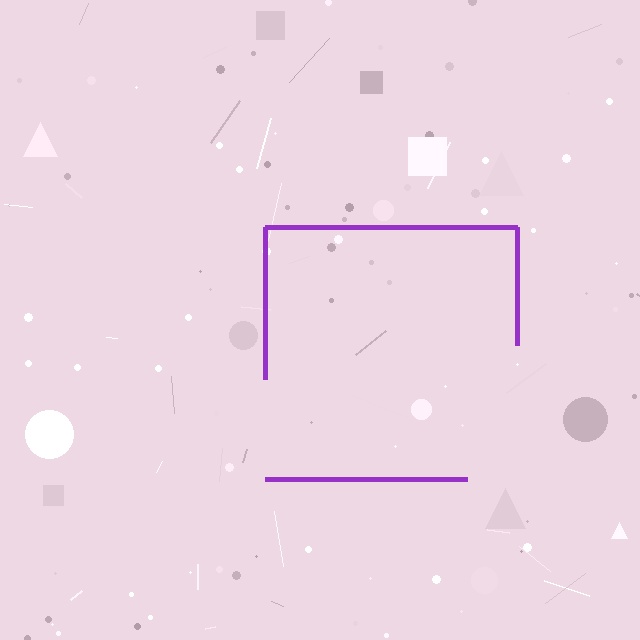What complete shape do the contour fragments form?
The contour fragments form a square.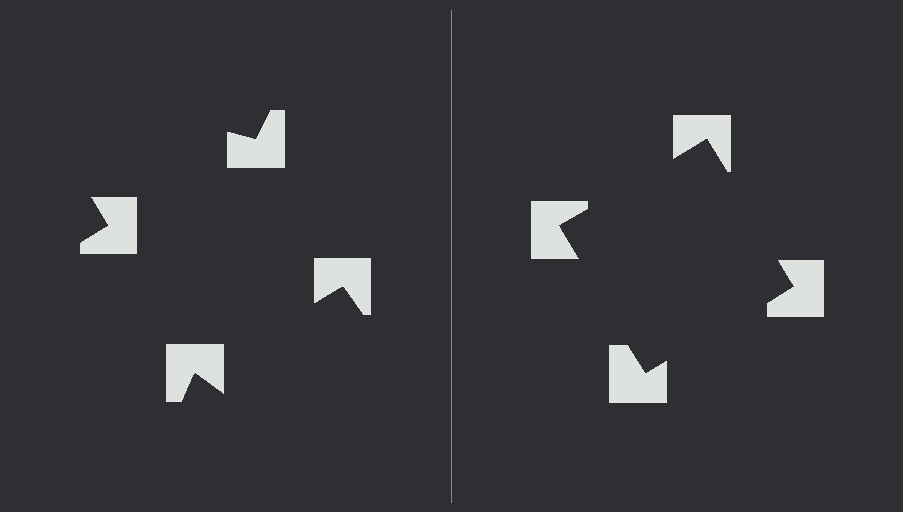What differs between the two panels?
The notched squares are positioned identically on both sides; only the wedge orientations differ. On the right they align to a square; on the left they are misaligned.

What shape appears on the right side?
An illusory square.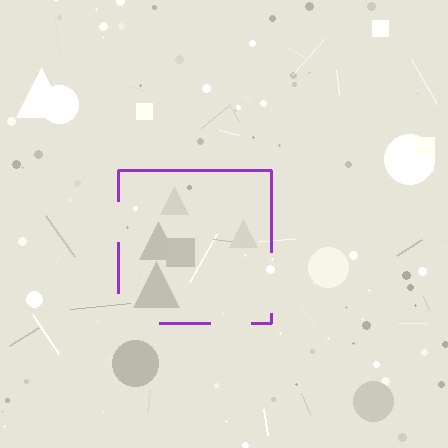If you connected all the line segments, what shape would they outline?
They would outline a square.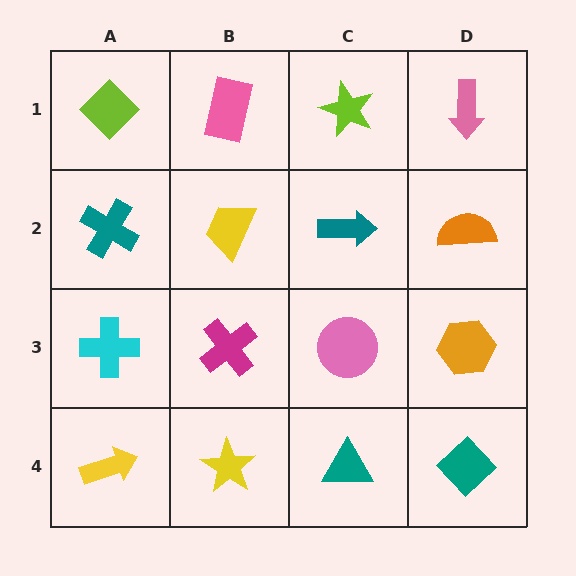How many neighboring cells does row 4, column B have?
3.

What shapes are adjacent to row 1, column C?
A teal arrow (row 2, column C), a pink rectangle (row 1, column B), a pink arrow (row 1, column D).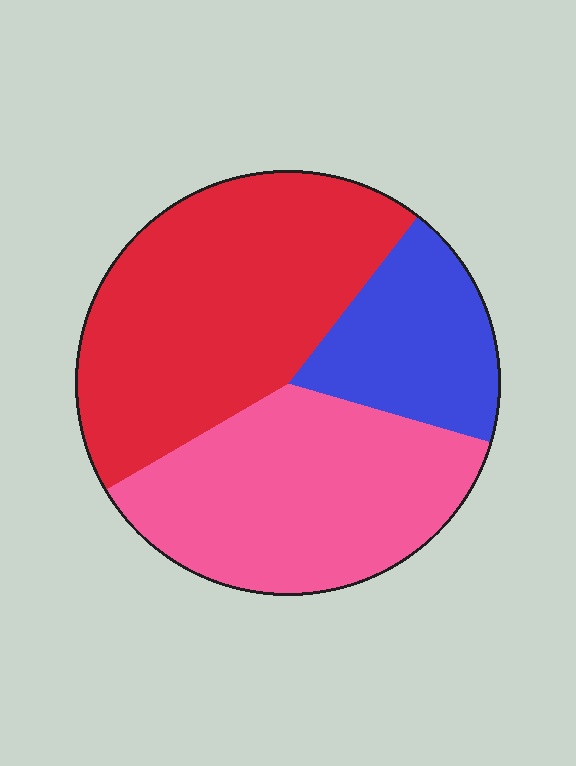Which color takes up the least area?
Blue, at roughly 20%.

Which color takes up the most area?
Red, at roughly 45%.